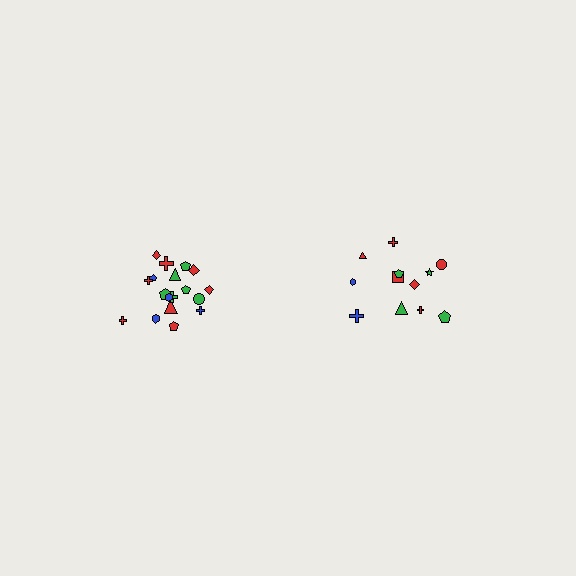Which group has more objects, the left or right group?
The left group.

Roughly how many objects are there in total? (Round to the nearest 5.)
Roughly 30 objects in total.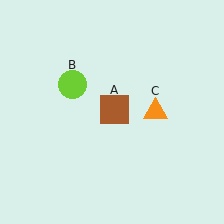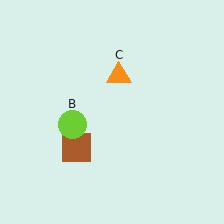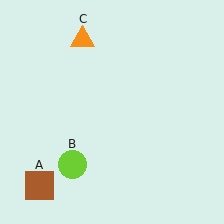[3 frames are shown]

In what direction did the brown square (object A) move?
The brown square (object A) moved down and to the left.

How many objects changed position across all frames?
3 objects changed position: brown square (object A), lime circle (object B), orange triangle (object C).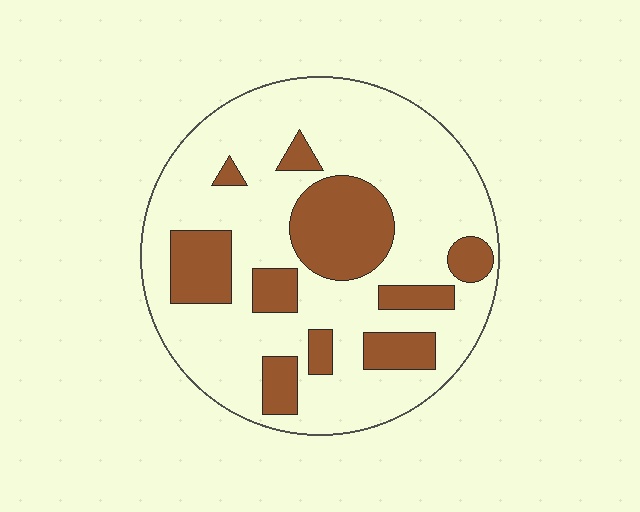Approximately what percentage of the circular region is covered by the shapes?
Approximately 25%.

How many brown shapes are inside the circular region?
10.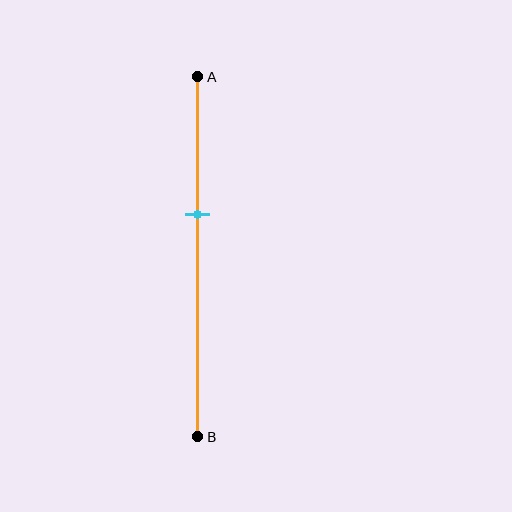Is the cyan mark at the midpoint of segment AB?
No, the mark is at about 40% from A, not at the 50% midpoint.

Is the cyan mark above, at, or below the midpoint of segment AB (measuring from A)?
The cyan mark is above the midpoint of segment AB.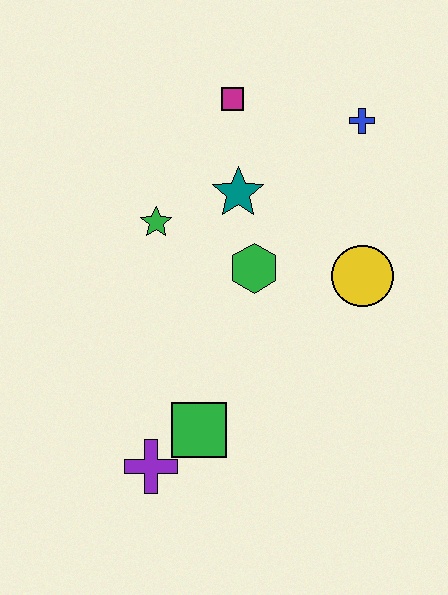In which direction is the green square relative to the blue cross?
The green square is below the blue cross.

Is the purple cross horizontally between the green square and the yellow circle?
No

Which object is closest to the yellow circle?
The green hexagon is closest to the yellow circle.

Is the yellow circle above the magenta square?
No